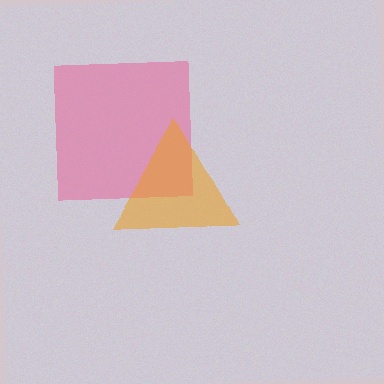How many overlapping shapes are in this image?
There are 2 overlapping shapes in the image.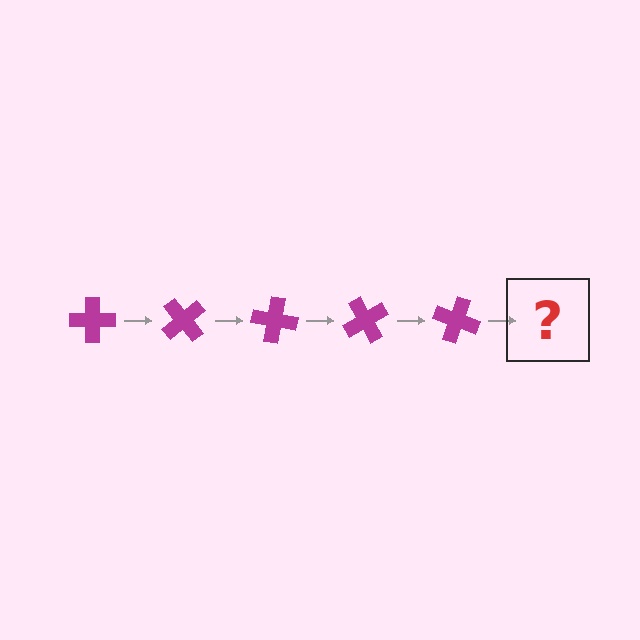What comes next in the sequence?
The next element should be a magenta cross rotated 250 degrees.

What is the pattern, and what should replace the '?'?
The pattern is that the cross rotates 50 degrees each step. The '?' should be a magenta cross rotated 250 degrees.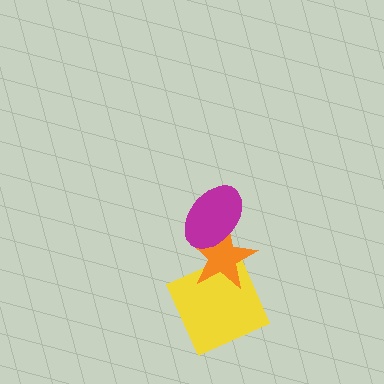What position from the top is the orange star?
The orange star is 2nd from the top.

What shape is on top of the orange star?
The magenta ellipse is on top of the orange star.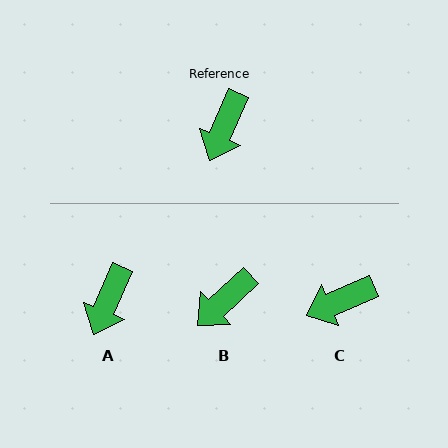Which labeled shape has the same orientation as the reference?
A.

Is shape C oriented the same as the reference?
No, it is off by about 44 degrees.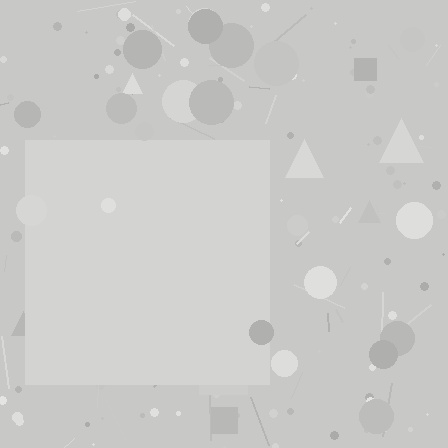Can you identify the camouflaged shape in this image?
The camouflaged shape is a square.